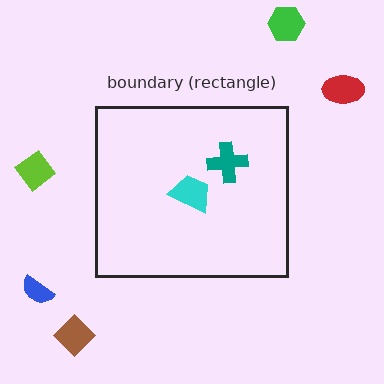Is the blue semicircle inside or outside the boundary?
Outside.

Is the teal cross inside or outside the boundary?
Inside.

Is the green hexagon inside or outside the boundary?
Outside.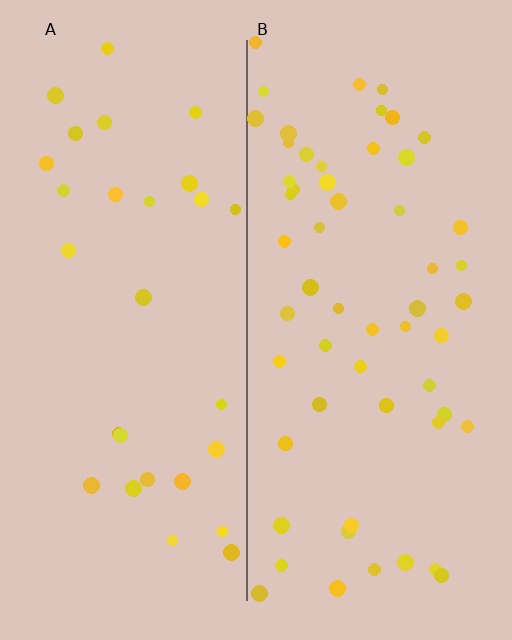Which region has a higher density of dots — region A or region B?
B (the right).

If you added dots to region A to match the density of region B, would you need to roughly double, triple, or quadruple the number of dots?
Approximately double.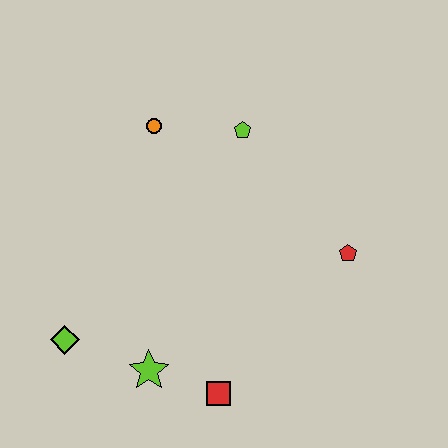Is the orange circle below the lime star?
No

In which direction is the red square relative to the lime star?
The red square is to the right of the lime star.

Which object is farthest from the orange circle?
The red square is farthest from the orange circle.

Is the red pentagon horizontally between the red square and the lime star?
No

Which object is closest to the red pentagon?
The lime pentagon is closest to the red pentagon.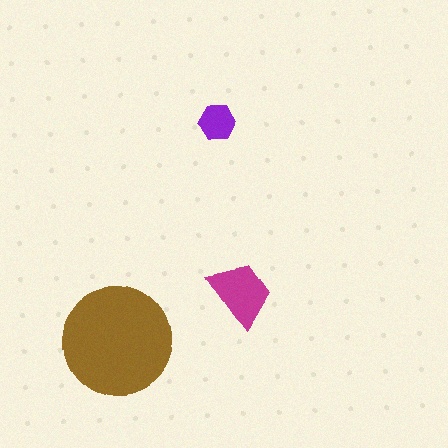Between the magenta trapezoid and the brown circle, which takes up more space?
The brown circle.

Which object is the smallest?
The purple hexagon.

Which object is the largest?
The brown circle.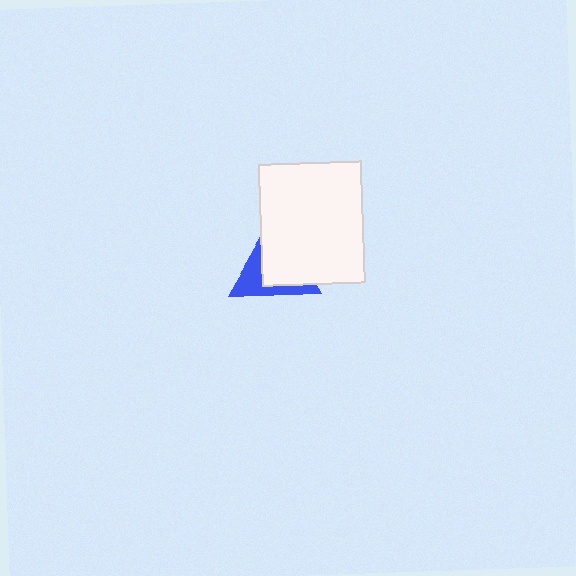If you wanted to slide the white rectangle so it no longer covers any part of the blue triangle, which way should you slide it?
Slide it toward the upper-right — that is the most direct way to separate the two shapes.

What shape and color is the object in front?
The object in front is a white rectangle.